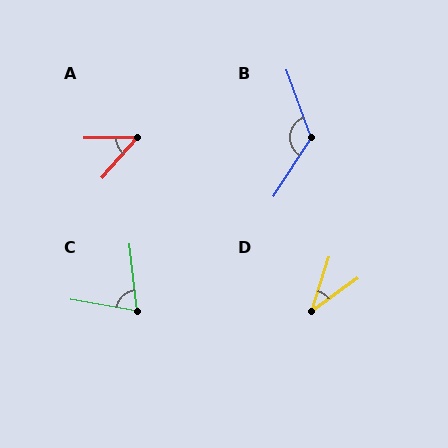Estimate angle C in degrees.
Approximately 74 degrees.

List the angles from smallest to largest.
D (36°), A (48°), C (74°), B (127°).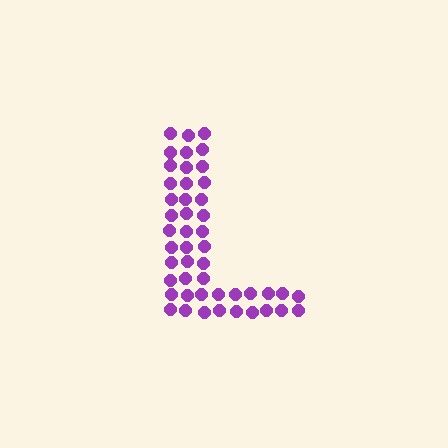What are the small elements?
The small elements are circles.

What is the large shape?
The large shape is the letter L.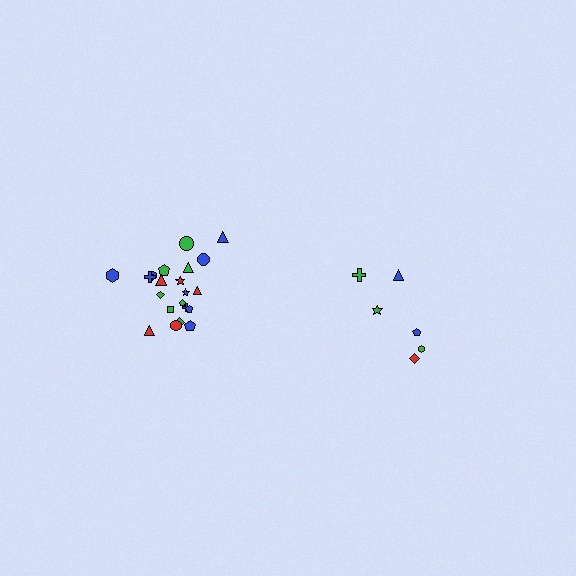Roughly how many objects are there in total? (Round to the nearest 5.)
Roughly 30 objects in total.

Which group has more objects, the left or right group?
The left group.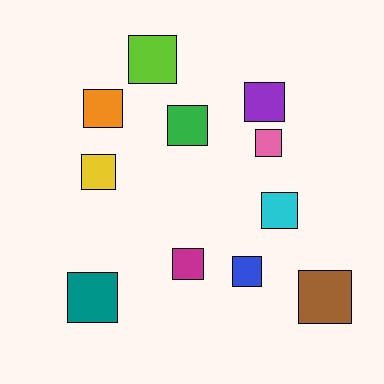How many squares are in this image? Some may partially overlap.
There are 11 squares.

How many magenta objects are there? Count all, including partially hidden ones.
There is 1 magenta object.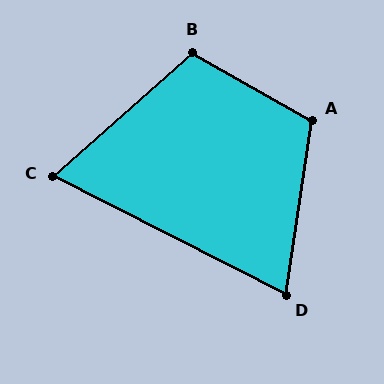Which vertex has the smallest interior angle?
C, at approximately 69 degrees.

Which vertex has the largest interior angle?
A, at approximately 111 degrees.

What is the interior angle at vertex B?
Approximately 109 degrees (obtuse).